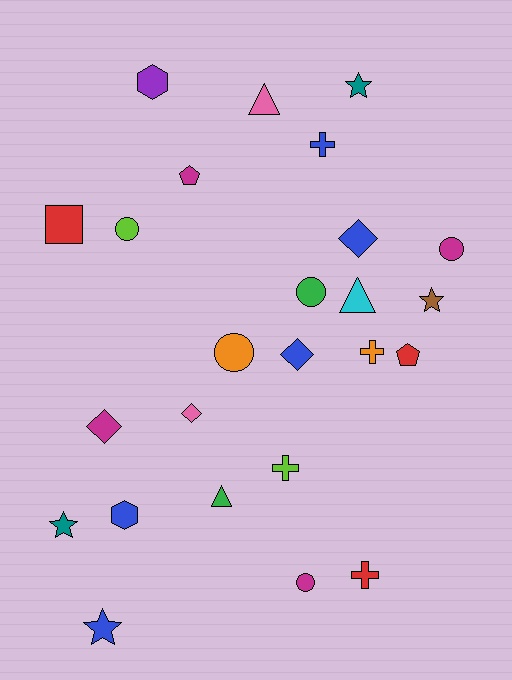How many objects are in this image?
There are 25 objects.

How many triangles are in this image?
There are 3 triangles.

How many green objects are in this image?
There are 2 green objects.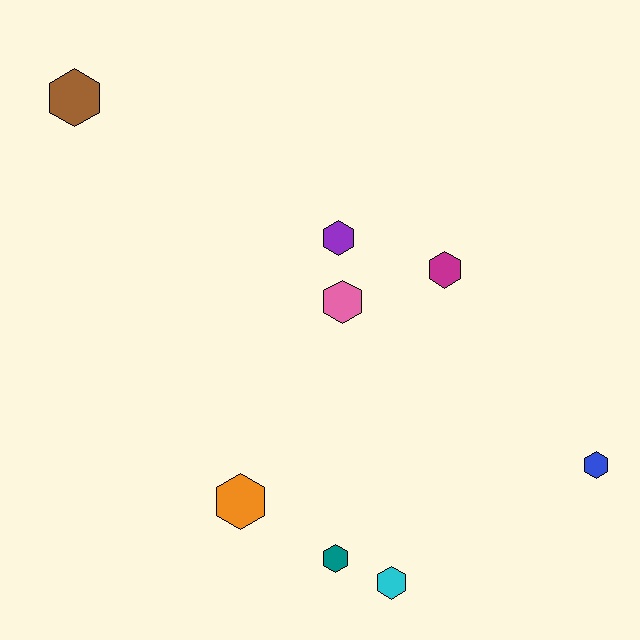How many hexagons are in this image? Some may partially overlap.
There are 8 hexagons.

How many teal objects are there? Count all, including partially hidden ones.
There is 1 teal object.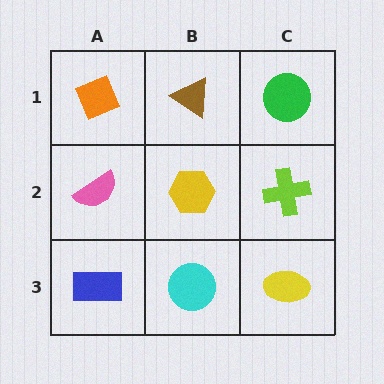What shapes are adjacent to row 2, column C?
A green circle (row 1, column C), a yellow ellipse (row 3, column C), a yellow hexagon (row 2, column B).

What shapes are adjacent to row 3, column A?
A pink semicircle (row 2, column A), a cyan circle (row 3, column B).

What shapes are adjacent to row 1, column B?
A yellow hexagon (row 2, column B), an orange diamond (row 1, column A), a green circle (row 1, column C).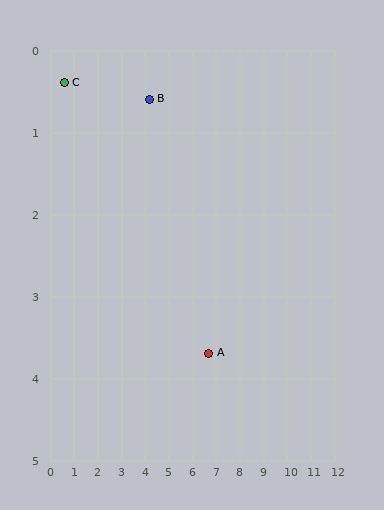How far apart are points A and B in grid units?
Points A and B are about 4.0 grid units apart.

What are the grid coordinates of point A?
Point A is at approximately (6.7, 3.7).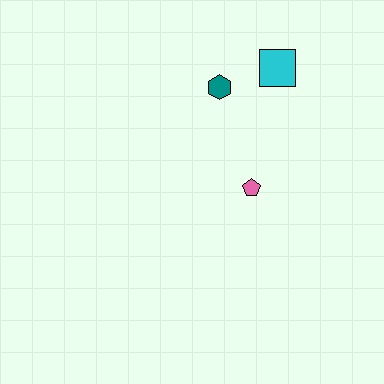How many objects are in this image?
There are 3 objects.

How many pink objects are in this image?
There is 1 pink object.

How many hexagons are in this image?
There is 1 hexagon.